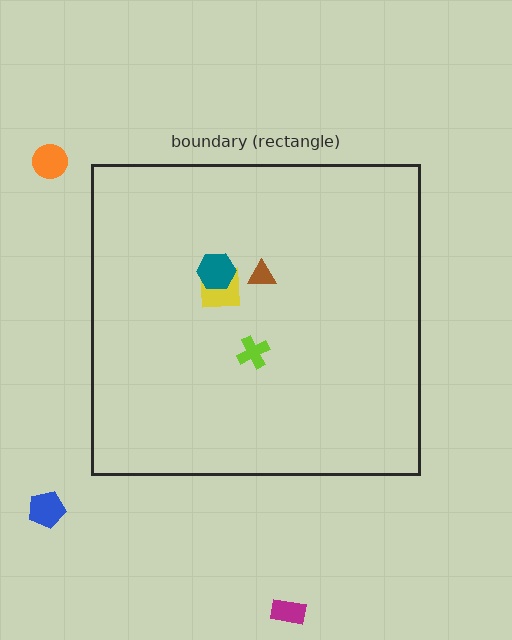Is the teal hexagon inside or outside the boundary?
Inside.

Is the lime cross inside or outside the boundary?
Inside.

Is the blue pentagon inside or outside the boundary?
Outside.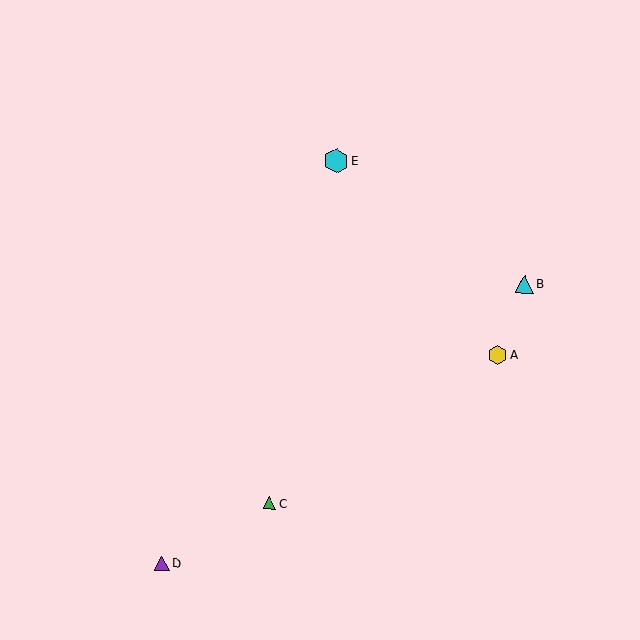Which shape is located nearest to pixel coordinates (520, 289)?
The cyan triangle (labeled B) at (524, 284) is nearest to that location.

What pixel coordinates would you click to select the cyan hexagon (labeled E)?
Click at (336, 161) to select the cyan hexagon E.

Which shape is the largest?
The cyan hexagon (labeled E) is the largest.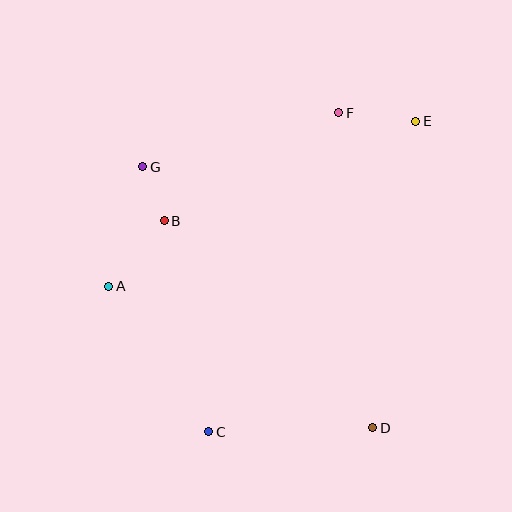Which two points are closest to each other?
Points B and G are closest to each other.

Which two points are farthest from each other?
Points C and E are farthest from each other.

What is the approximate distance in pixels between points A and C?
The distance between A and C is approximately 176 pixels.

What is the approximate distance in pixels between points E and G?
The distance between E and G is approximately 277 pixels.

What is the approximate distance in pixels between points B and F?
The distance between B and F is approximately 206 pixels.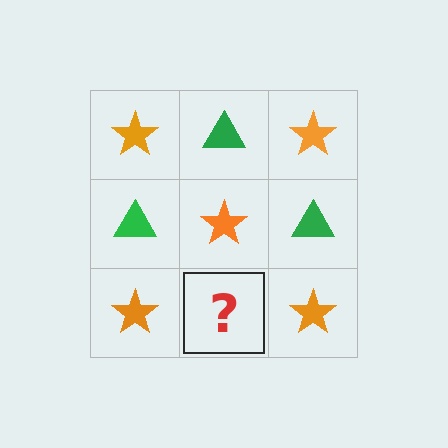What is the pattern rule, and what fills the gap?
The rule is that it alternates orange star and green triangle in a checkerboard pattern. The gap should be filled with a green triangle.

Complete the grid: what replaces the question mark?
The question mark should be replaced with a green triangle.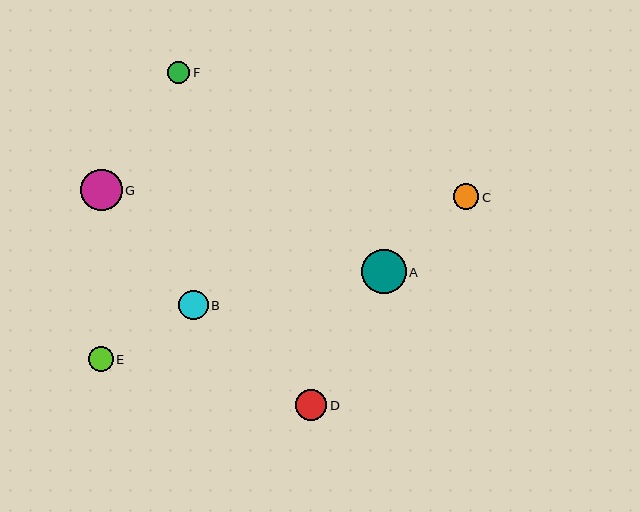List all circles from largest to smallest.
From largest to smallest: A, G, D, B, C, E, F.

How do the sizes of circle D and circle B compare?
Circle D and circle B are approximately the same size.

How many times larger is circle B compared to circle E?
Circle B is approximately 1.2 times the size of circle E.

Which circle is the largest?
Circle A is the largest with a size of approximately 45 pixels.